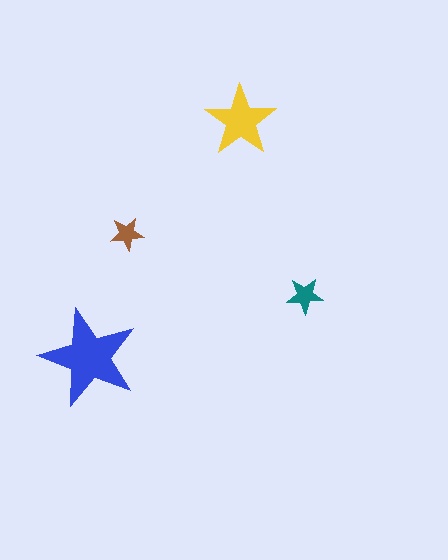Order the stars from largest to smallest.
the blue one, the yellow one, the teal one, the brown one.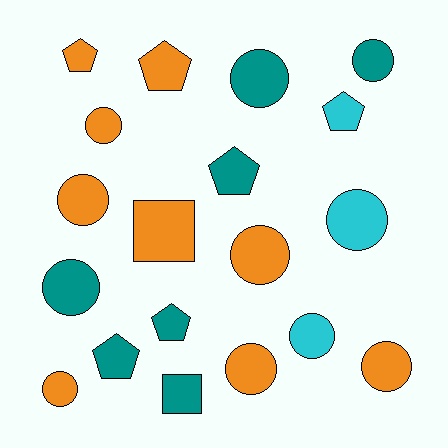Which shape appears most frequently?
Circle, with 11 objects.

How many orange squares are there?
There is 1 orange square.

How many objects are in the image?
There are 19 objects.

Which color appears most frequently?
Orange, with 9 objects.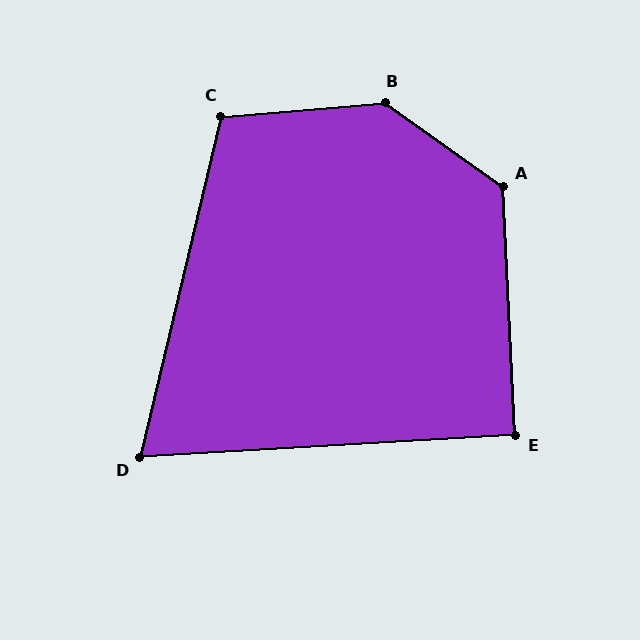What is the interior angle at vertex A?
Approximately 128 degrees (obtuse).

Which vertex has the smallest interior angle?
D, at approximately 73 degrees.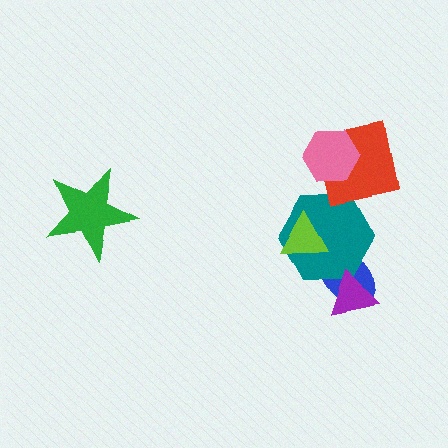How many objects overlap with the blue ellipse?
2 objects overlap with the blue ellipse.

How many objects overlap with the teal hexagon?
3 objects overlap with the teal hexagon.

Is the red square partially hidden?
Yes, it is partially covered by another shape.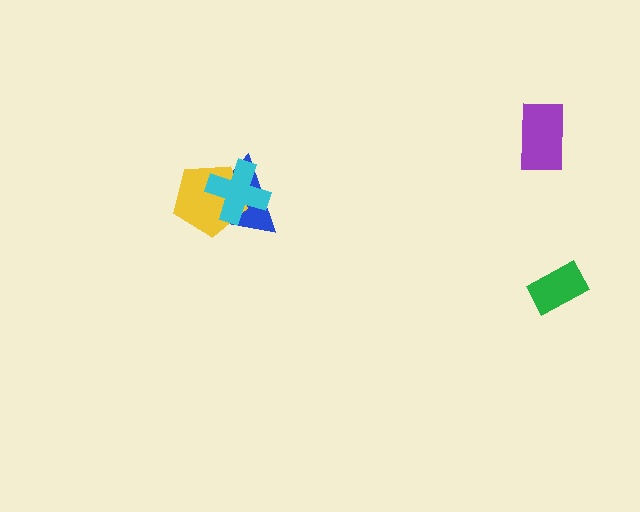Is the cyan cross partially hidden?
No, no other shape covers it.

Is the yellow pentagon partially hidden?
Yes, it is partially covered by another shape.